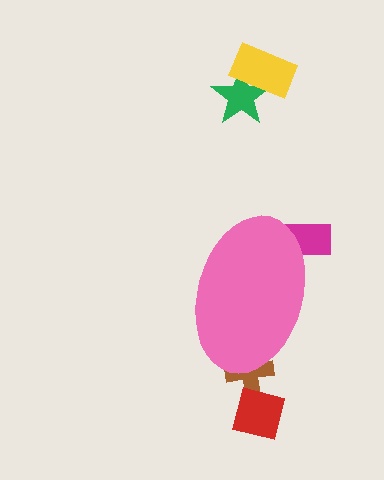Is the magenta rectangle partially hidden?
Yes, the magenta rectangle is partially hidden behind the pink ellipse.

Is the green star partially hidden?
No, the green star is fully visible.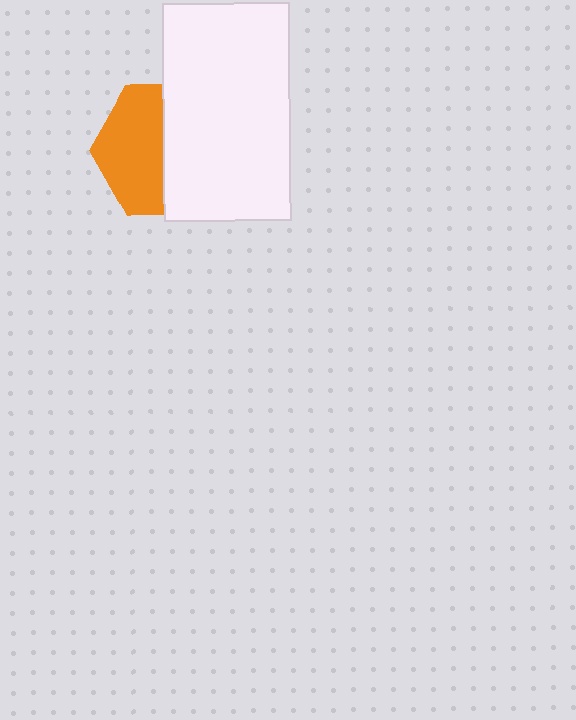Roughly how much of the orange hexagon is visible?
About half of it is visible (roughly 49%).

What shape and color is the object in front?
The object in front is a white rectangle.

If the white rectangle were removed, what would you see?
You would see the complete orange hexagon.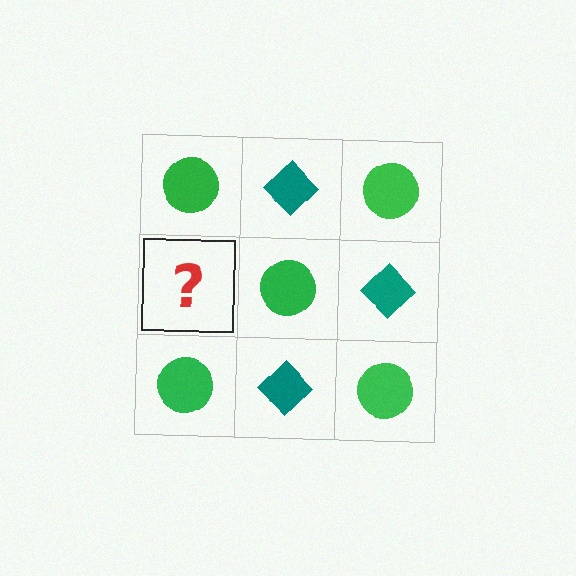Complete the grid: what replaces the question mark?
The question mark should be replaced with a teal diamond.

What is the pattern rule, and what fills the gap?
The rule is that it alternates green circle and teal diamond in a checkerboard pattern. The gap should be filled with a teal diamond.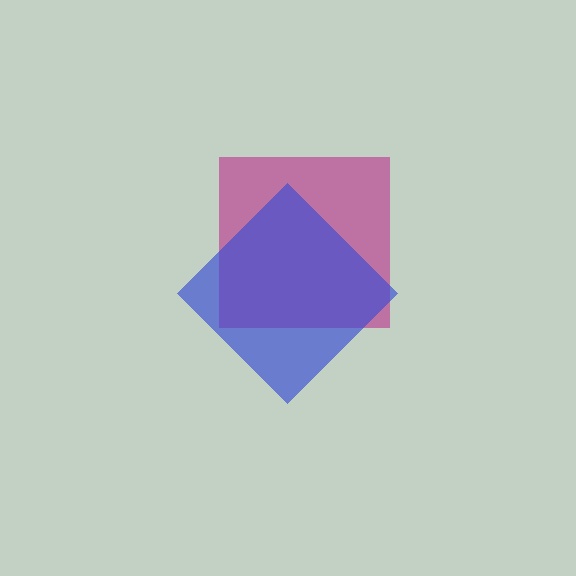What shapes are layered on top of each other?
The layered shapes are: a magenta square, a blue diamond.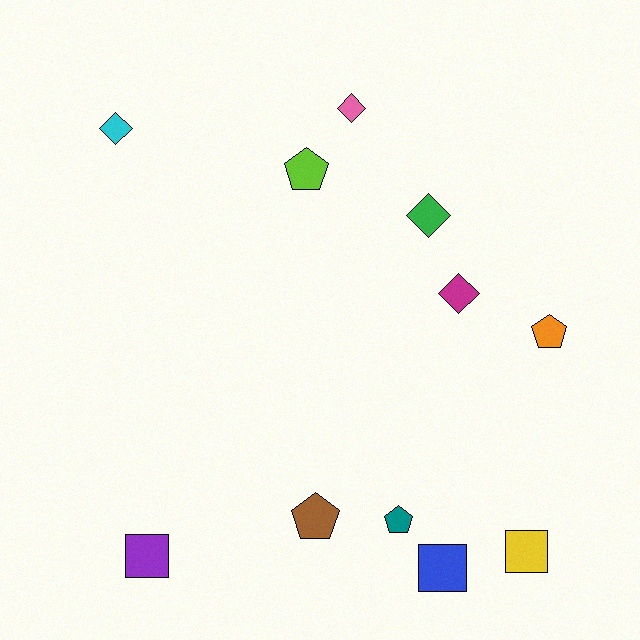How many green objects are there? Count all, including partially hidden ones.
There is 1 green object.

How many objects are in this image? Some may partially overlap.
There are 11 objects.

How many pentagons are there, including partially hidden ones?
There are 4 pentagons.